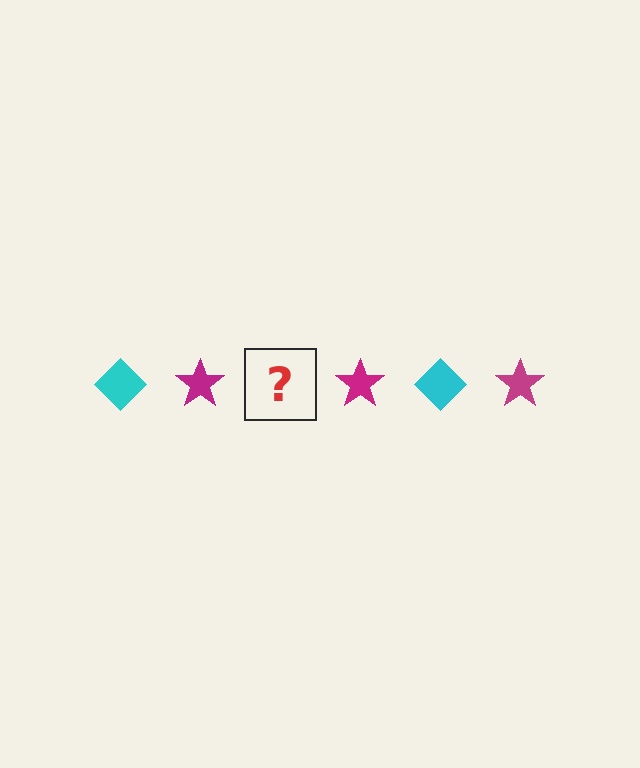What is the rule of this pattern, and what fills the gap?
The rule is that the pattern alternates between cyan diamond and magenta star. The gap should be filled with a cyan diamond.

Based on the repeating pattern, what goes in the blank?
The blank should be a cyan diamond.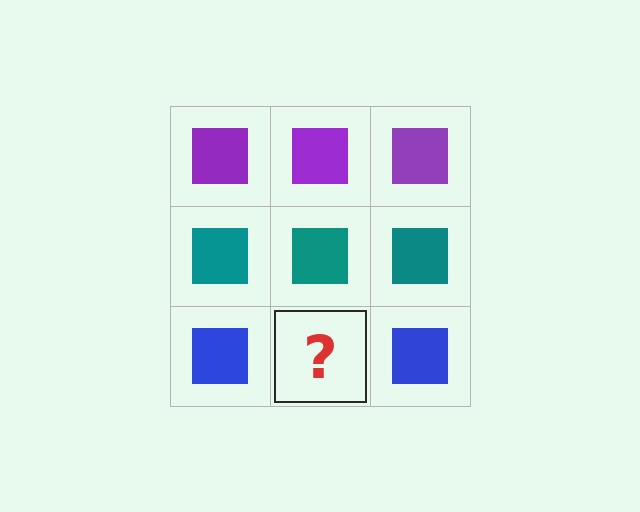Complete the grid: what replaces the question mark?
The question mark should be replaced with a blue square.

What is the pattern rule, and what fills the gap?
The rule is that each row has a consistent color. The gap should be filled with a blue square.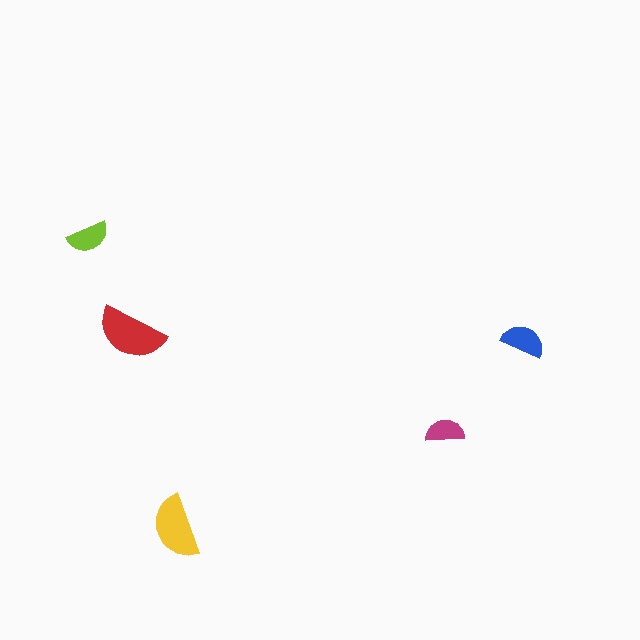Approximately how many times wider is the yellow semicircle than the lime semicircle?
About 1.5 times wider.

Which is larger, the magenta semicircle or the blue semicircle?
The blue one.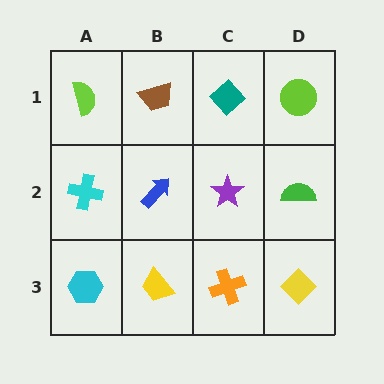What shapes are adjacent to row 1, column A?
A cyan cross (row 2, column A), a brown trapezoid (row 1, column B).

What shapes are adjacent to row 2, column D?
A lime circle (row 1, column D), a yellow diamond (row 3, column D), a purple star (row 2, column C).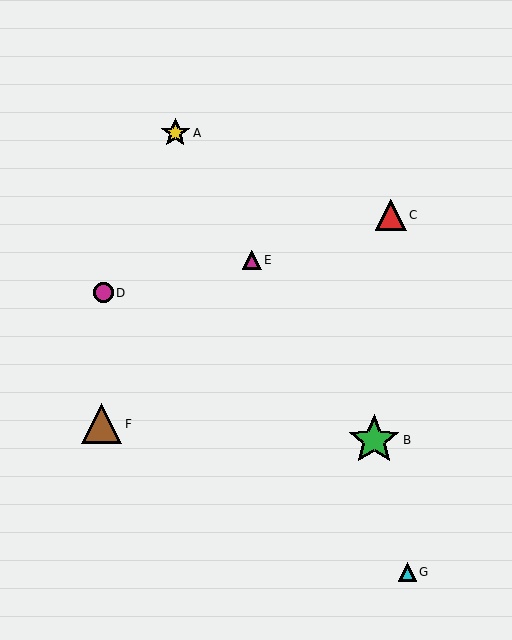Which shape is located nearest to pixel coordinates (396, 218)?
The red triangle (labeled C) at (391, 215) is nearest to that location.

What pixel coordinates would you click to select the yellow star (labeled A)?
Click at (175, 133) to select the yellow star A.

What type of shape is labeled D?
Shape D is a magenta circle.